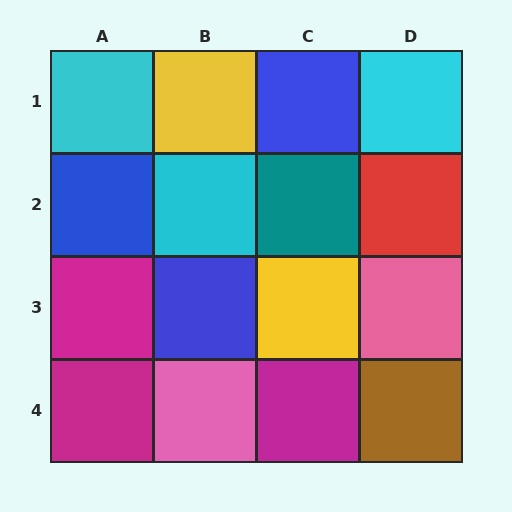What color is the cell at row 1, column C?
Blue.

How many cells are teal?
1 cell is teal.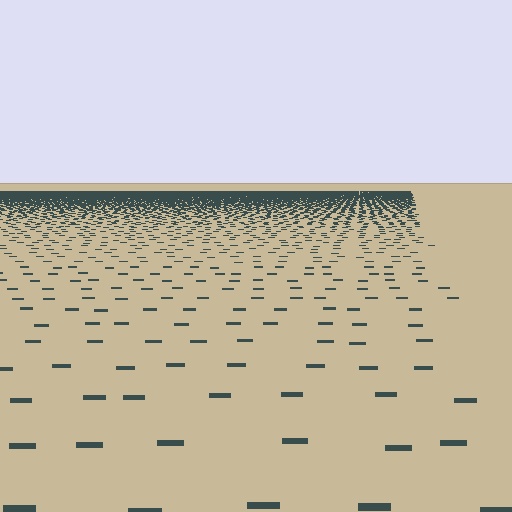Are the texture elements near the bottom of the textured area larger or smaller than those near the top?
Larger. Near the bottom, elements are closer to the viewer and appear at a bigger on-screen size.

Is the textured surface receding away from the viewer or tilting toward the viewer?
The surface is receding away from the viewer. Texture elements get smaller and denser toward the top.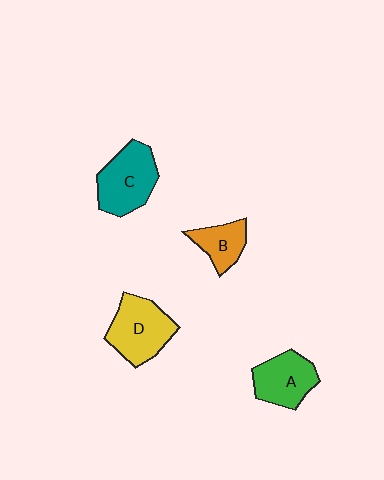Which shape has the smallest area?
Shape B (orange).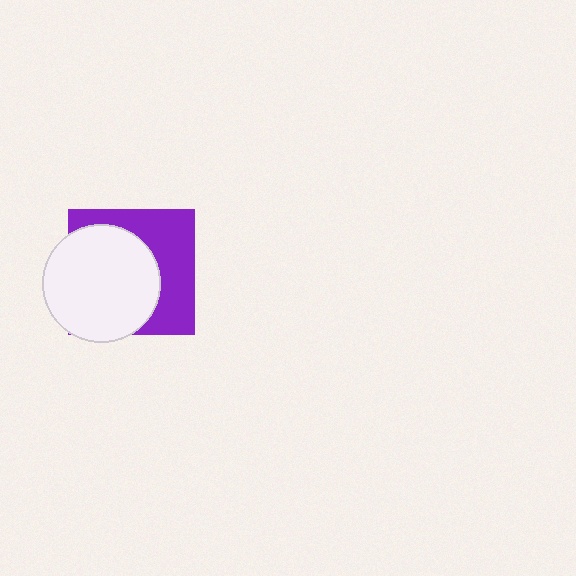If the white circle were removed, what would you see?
You would see the complete purple square.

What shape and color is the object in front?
The object in front is a white circle.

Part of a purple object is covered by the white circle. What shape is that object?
It is a square.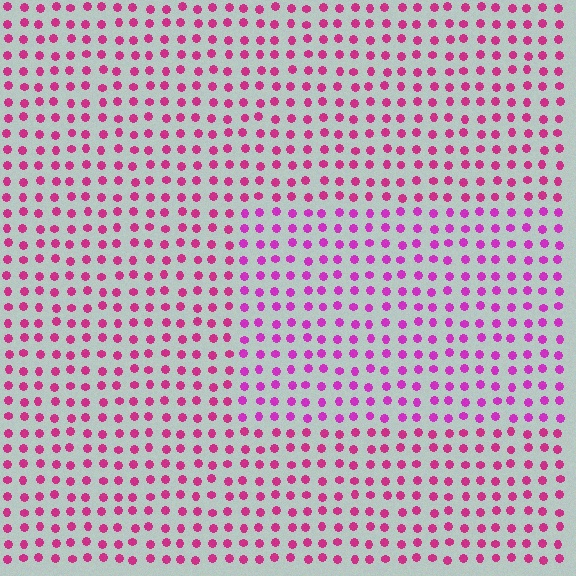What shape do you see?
I see a rectangle.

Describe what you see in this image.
The image is filled with small magenta elements in a uniform arrangement. A rectangle-shaped region is visible where the elements are tinted to a slightly different hue, forming a subtle color boundary.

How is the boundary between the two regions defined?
The boundary is defined purely by a slight shift in hue (about 22 degrees). Spacing, size, and orientation are identical on both sides.